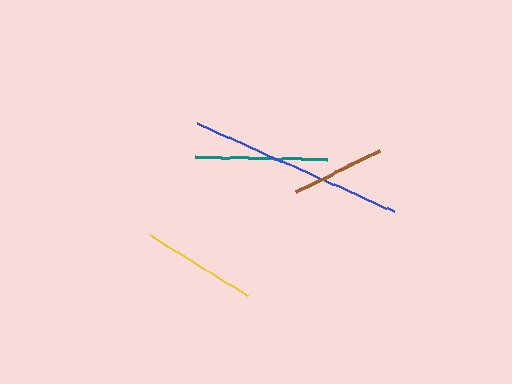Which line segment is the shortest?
The brown line is the shortest at approximately 94 pixels.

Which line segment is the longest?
The blue line is the longest at approximately 216 pixels.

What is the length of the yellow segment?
The yellow segment is approximately 116 pixels long.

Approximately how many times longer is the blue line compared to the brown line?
The blue line is approximately 2.3 times the length of the brown line.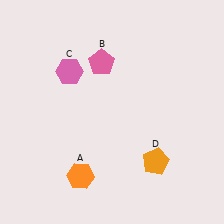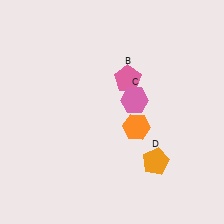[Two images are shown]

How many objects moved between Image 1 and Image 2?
3 objects moved between the two images.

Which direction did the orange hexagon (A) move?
The orange hexagon (A) moved right.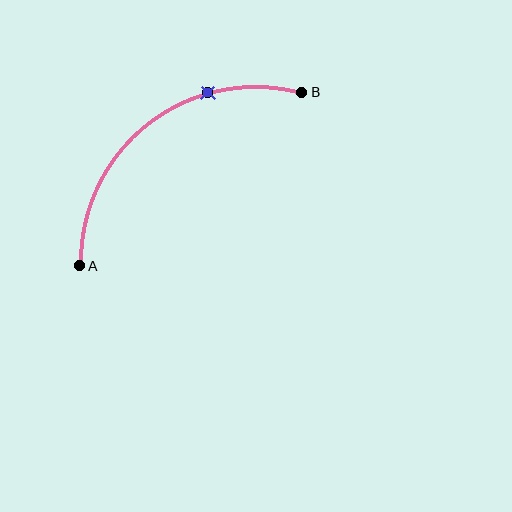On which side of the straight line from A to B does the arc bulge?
The arc bulges above and to the left of the straight line connecting A and B.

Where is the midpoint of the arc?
The arc midpoint is the point on the curve farthest from the straight line joining A and B. It sits above and to the left of that line.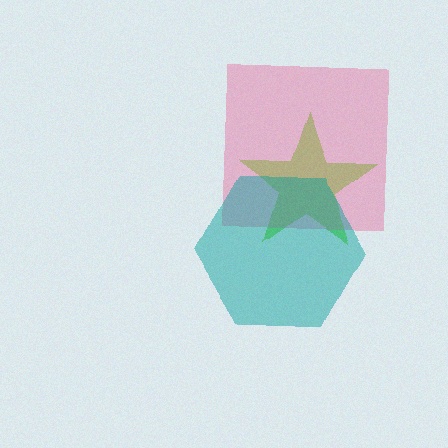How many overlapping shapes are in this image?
There are 3 overlapping shapes in the image.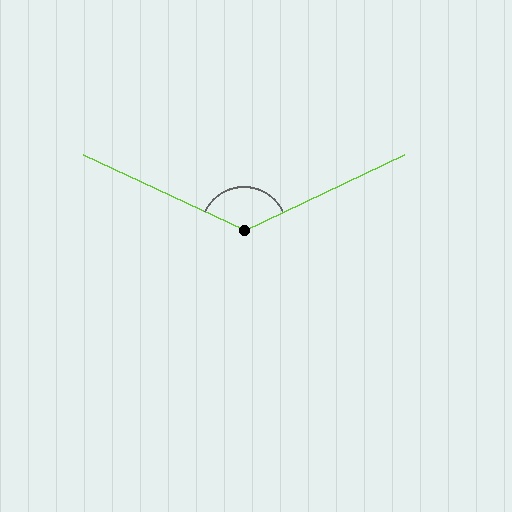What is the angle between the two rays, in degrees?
Approximately 130 degrees.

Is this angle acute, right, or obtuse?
It is obtuse.